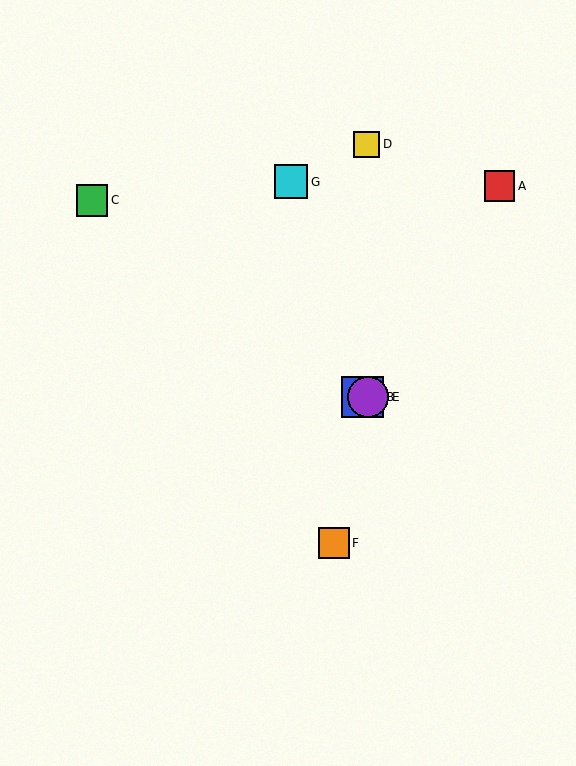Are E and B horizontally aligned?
Yes, both are at y≈397.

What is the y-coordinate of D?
Object D is at y≈144.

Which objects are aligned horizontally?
Objects B, E are aligned horizontally.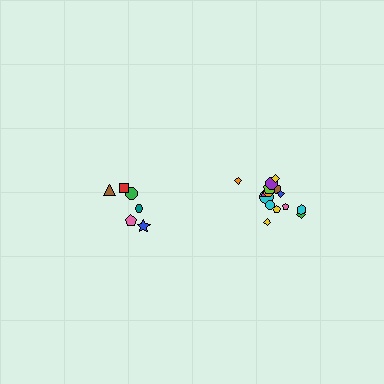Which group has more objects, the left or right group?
The right group.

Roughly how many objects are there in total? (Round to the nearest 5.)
Roughly 20 objects in total.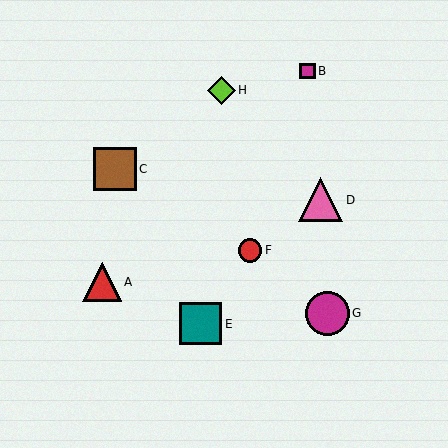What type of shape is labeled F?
Shape F is a red circle.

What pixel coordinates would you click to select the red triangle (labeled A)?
Click at (102, 282) to select the red triangle A.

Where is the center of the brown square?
The center of the brown square is at (115, 169).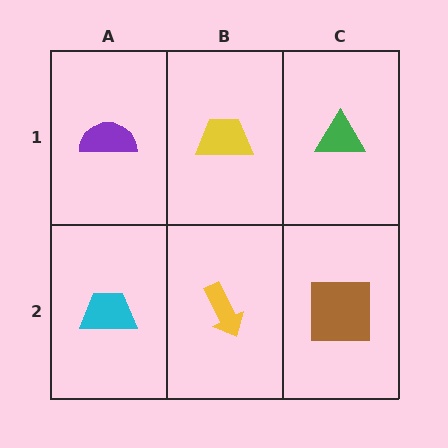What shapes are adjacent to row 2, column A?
A purple semicircle (row 1, column A), a yellow arrow (row 2, column B).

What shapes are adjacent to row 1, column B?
A yellow arrow (row 2, column B), a purple semicircle (row 1, column A), a green triangle (row 1, column C).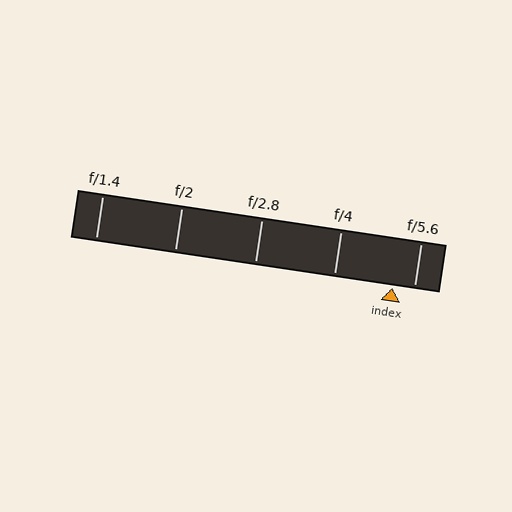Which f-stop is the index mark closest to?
The index mark is closest to f/5.6.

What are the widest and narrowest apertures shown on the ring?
The widest aperture shown is f/1.4 and the narrowest is f/5.6.